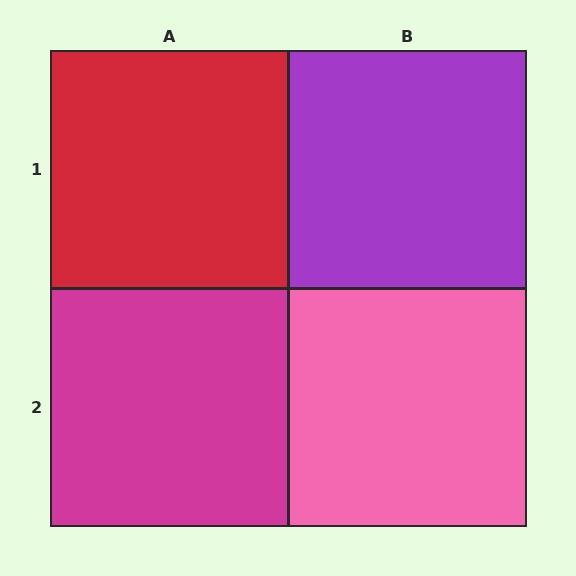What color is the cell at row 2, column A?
Magenta.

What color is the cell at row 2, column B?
Pink.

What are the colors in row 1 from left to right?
Red, purple.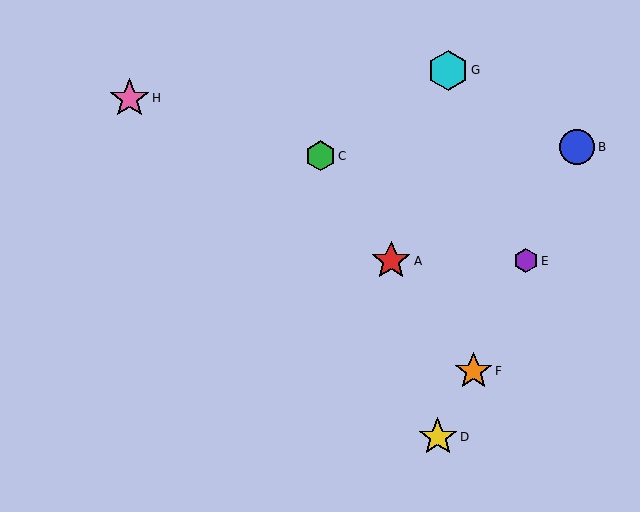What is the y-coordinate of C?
Object C is at y≈156.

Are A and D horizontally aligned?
No, A is at y≈261 and D is at y≈437.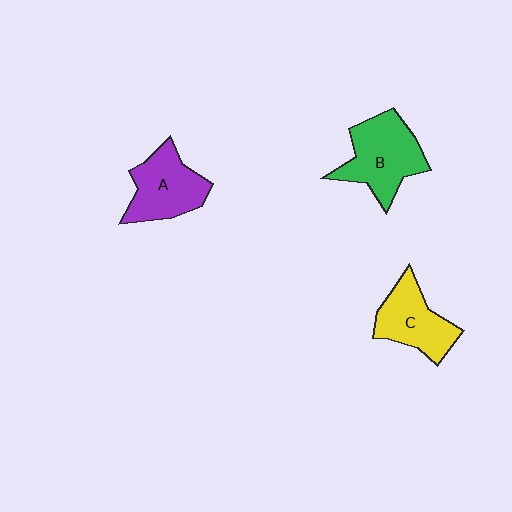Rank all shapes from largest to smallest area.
From largest to smallest: B (green), A (purple), C (yellow).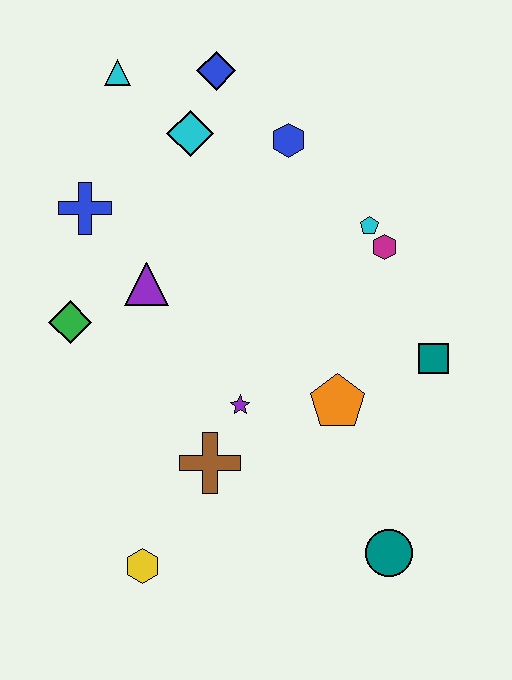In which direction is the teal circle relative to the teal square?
The teal circle is below the teal square.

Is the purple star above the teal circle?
Yes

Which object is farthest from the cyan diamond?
The teal circle is farthest from the cyan diamond.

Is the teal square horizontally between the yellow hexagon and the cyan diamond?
No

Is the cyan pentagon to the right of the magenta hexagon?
No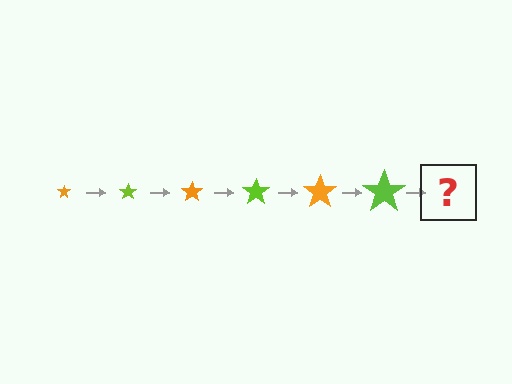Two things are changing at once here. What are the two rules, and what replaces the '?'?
The two rules are that the star grows larger each step and the color cycles through orange and lime. The '?' should be an orange star, larger than the previous one.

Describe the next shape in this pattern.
It should be an orange star, larger than the previous one.